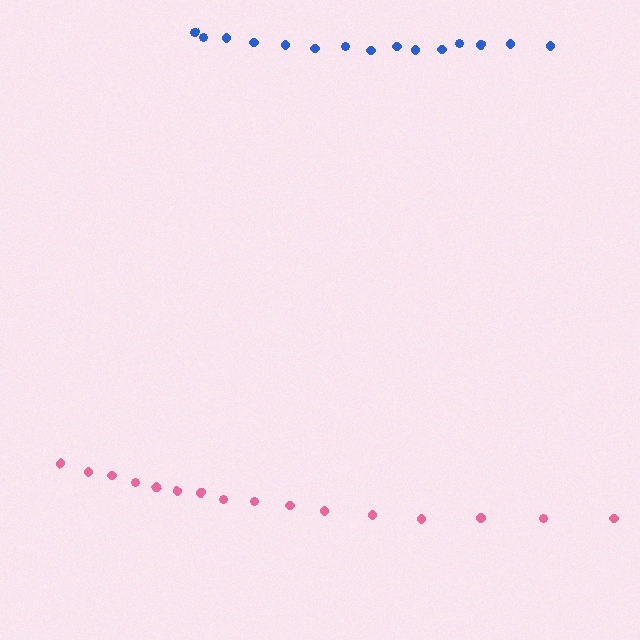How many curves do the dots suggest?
There are 2 distinct paths.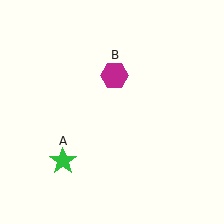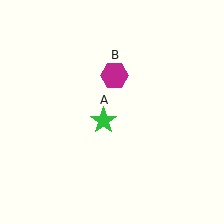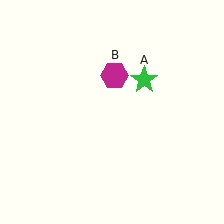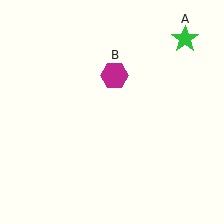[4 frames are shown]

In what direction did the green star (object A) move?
The green star (object A) moved up and to the right.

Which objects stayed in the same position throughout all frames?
Magenta hexagon (object B) remained stationary.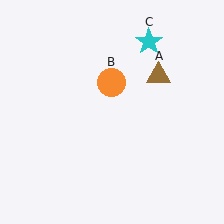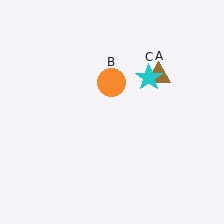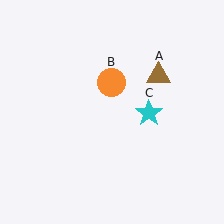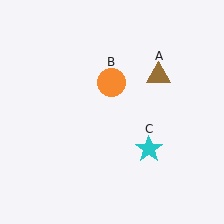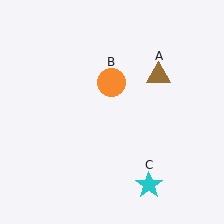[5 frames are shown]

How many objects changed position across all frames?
1 object changed position: cyan star (object C).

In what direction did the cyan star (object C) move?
The cyan star (object C) moved down.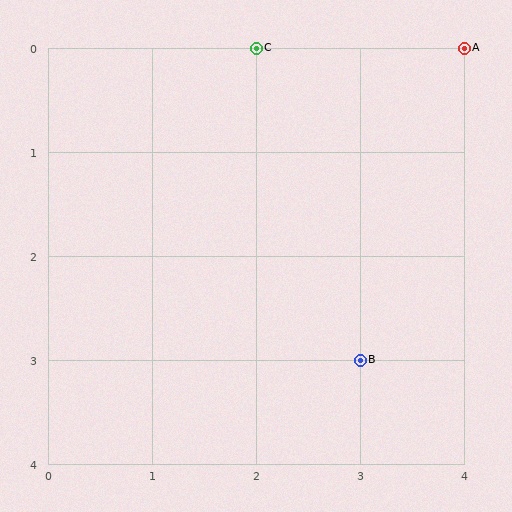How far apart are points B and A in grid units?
Points B and A are 1 column and 3 rows apart (about 3.2 grid units diagonally).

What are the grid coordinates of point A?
Point A is at grid coordinates (4, 0).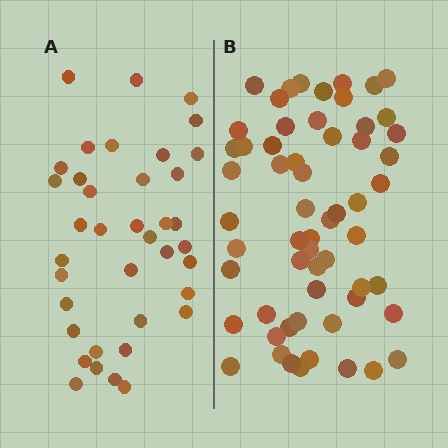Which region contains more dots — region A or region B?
Region B (the right region) has more dots.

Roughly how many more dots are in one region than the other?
Region B has approximately 20 more dots than region A.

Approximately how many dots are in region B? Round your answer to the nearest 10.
About 60 dots. (The exact count is 59, which rounds to 60.)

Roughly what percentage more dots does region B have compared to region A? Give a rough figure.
About 55% more.